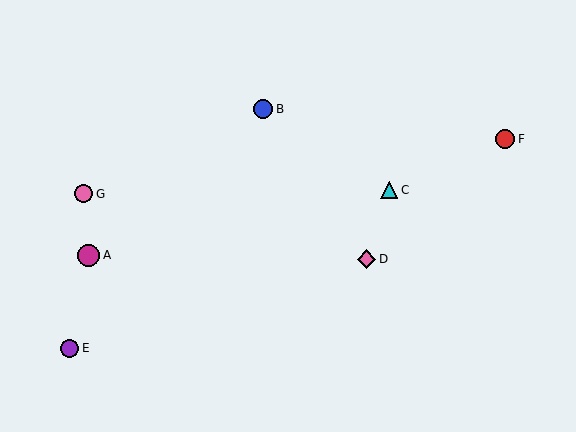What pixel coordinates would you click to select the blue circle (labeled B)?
Click at (263, 109) to select the blue circle B.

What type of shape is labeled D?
Shape D is a pink diamond.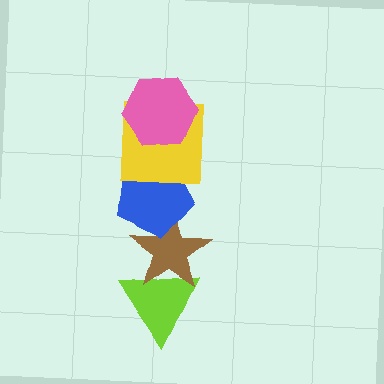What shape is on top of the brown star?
The blue pentagon is on top of the brown star.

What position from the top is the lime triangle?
The lime triangle is 5th from the top.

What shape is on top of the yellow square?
The pink hexagon is on top of the yellow square.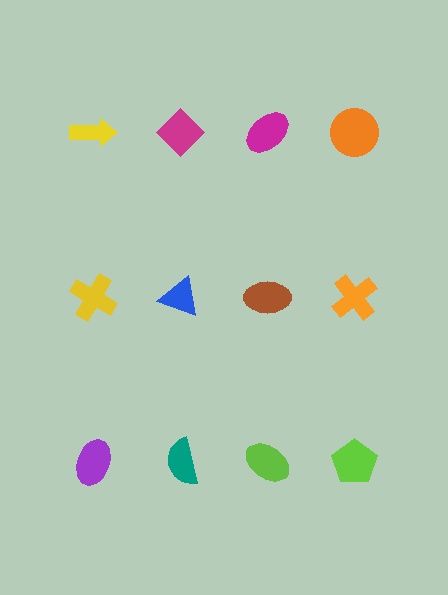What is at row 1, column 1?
A yellow arrow.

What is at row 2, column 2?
A blue triangle.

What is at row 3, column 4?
A lime pentagon.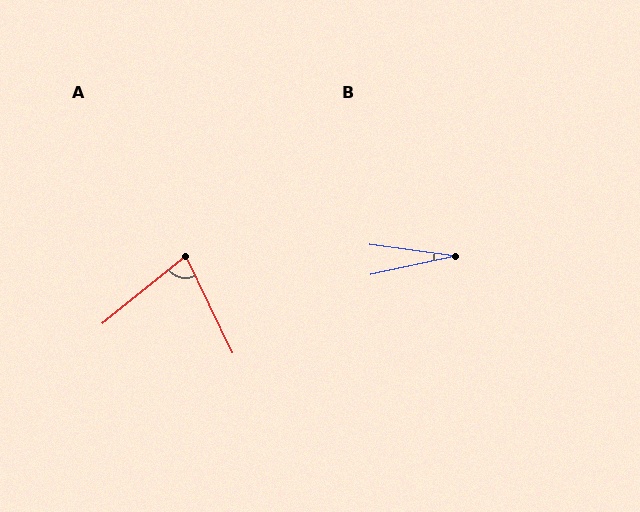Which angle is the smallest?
B, at approximately 20 degrees.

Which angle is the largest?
A, at approximately 76 degrees.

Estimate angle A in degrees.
Approximately 76 degrees.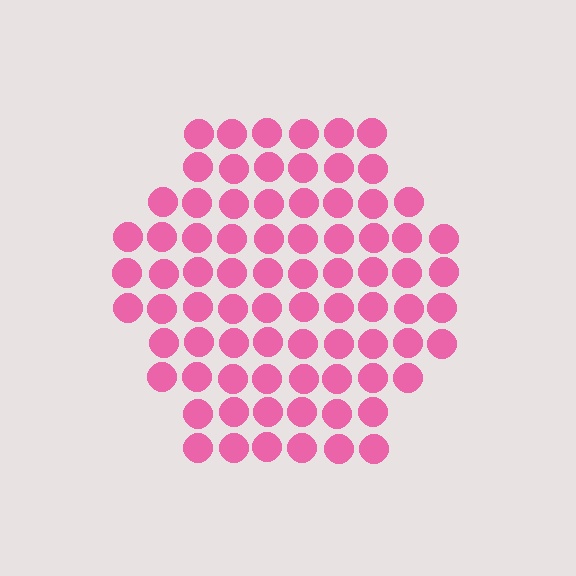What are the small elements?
The small elements are circles.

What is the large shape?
The large shape is a hexagon.